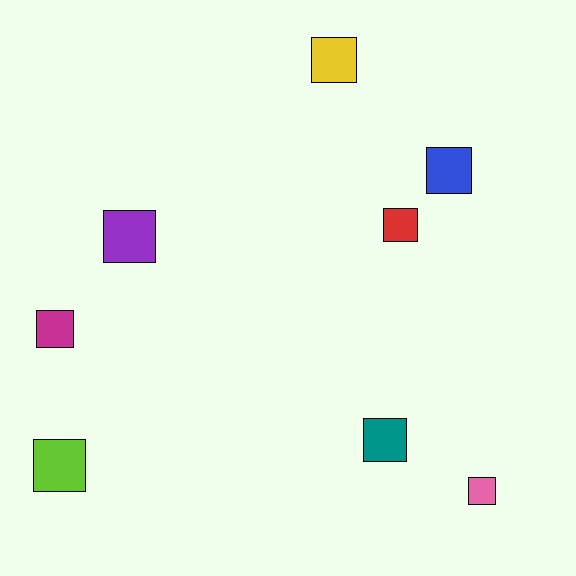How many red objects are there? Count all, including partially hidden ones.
There is 1 red object.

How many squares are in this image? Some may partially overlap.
There are 8 squares.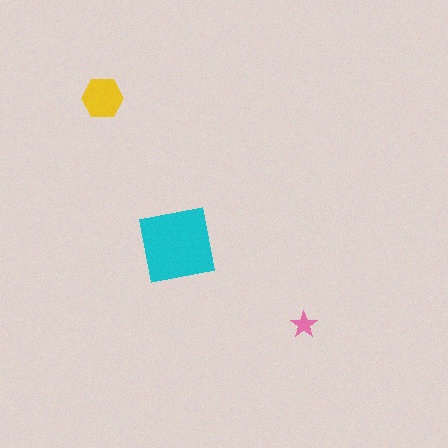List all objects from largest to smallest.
The cyan square, the yellow hexagon, the pink star.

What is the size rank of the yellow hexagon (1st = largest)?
2nd.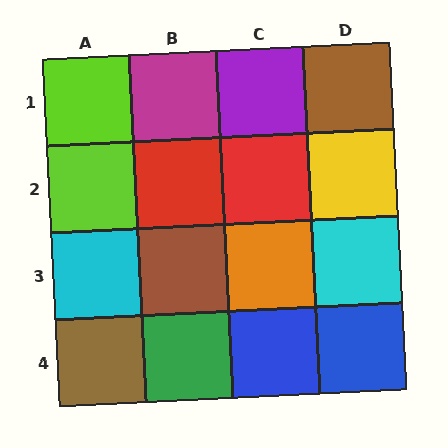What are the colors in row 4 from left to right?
Brown, green, blue, blue.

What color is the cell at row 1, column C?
Purple.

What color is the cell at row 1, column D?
Brown.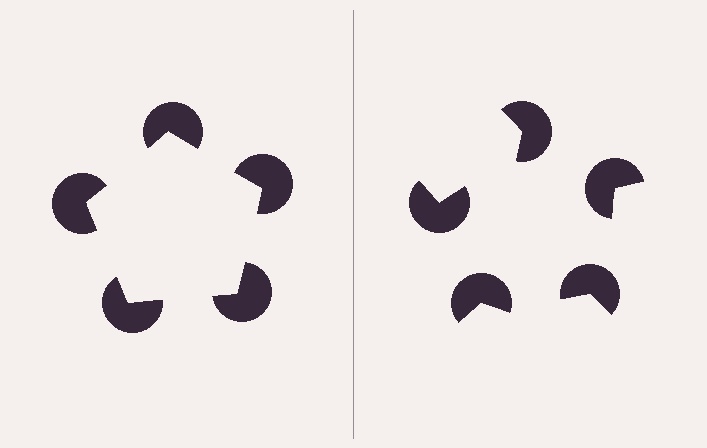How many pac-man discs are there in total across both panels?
10 — 5 on each side.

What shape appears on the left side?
An illusory pentagon.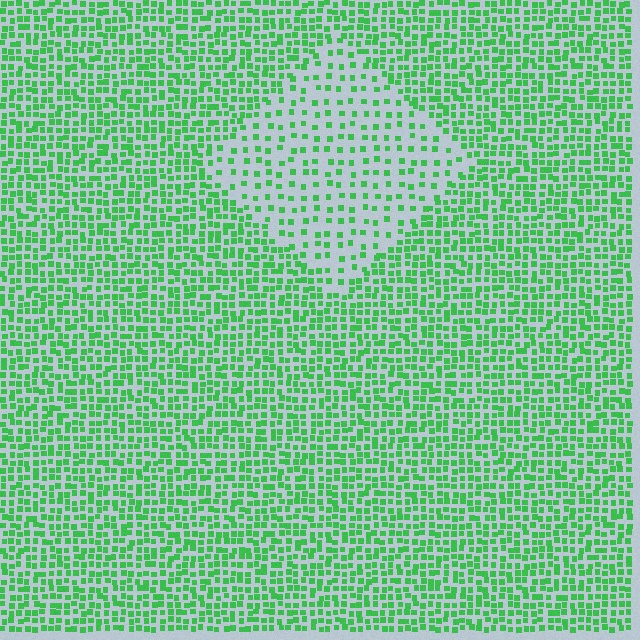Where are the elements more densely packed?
The elements are more densely packed outside the diamond boundary.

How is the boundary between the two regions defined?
The boundary is defined by a change in element density (approximately 2.3x ratio). All elements are the same color, size, and shape.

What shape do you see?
I see a diamond.